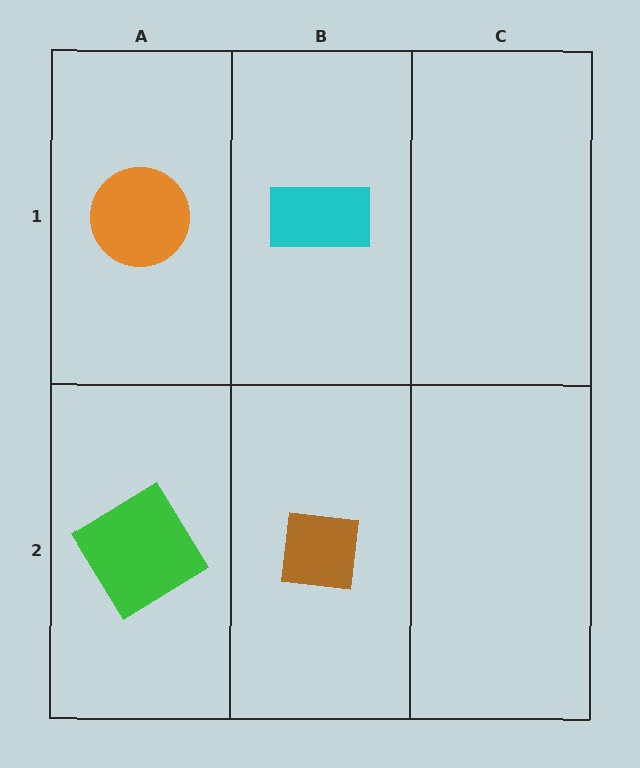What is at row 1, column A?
An orange circle.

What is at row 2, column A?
A green diamond.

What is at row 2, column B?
A brown square.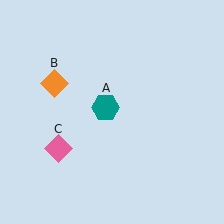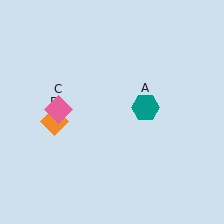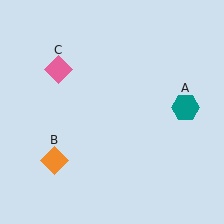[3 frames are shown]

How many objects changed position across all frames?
3 objects changed position: teal hexagon (object A), orange diamond (object B), pink diamond (object C).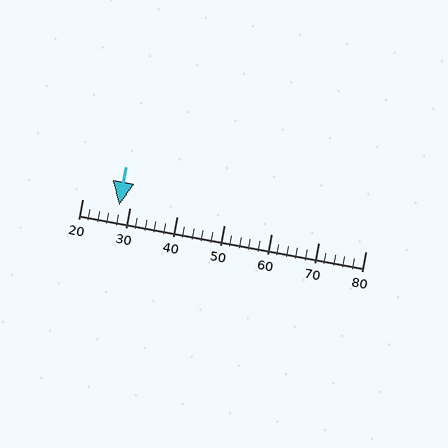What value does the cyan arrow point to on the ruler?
The cyan arrow points to approximately 28.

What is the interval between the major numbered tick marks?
The major tick marks are spaced 10 units apart.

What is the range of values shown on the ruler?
The ruler shows values from 20 to 80.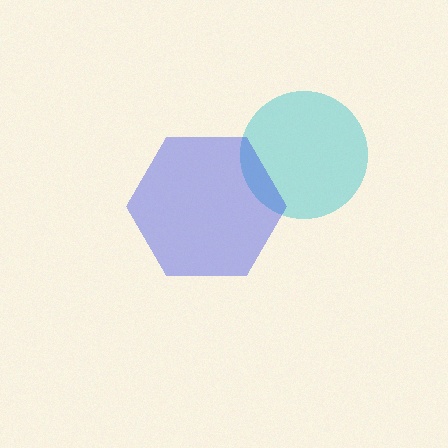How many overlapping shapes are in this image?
There are 2 overlapping shapes in the image.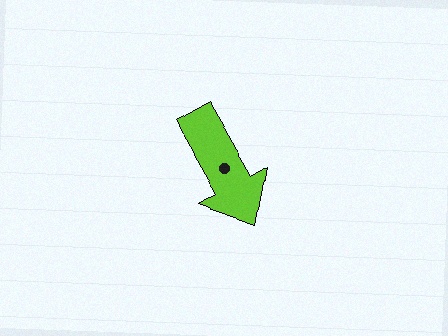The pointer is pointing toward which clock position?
Roughly 5 o'clock.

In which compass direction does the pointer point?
Southeast.